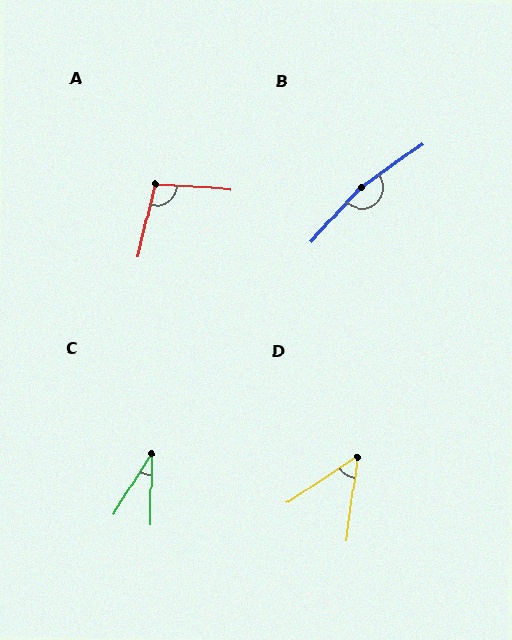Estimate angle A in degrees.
Approximately 99 degrees.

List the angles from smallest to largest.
C (31°), D (49°), A (99°), B (168°).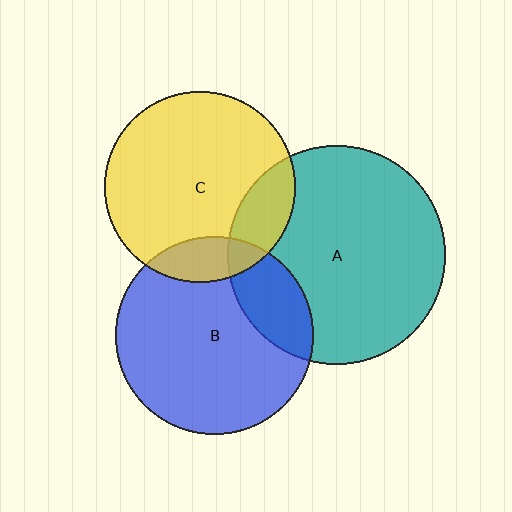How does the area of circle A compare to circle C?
Approximately 1.3 times.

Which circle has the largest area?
Circle A (teal).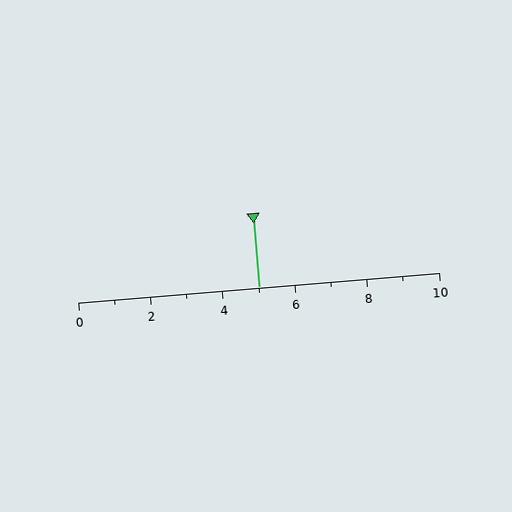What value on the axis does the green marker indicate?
The marker indicates approximately 5.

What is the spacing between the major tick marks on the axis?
The major ticks are spaced 2 apart.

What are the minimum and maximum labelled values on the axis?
The axis runs from 0 to 10.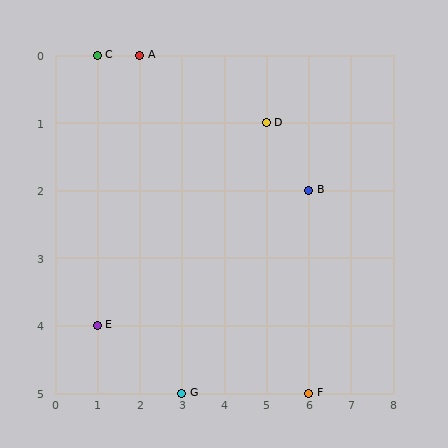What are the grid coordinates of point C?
Point C is at grid coordinates (1, 0).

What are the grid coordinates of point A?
Point A is at grid coordinates (2, 0).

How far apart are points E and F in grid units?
Points E and F are 5 columns and 1 row apart (about 5.1 grid units diagonally).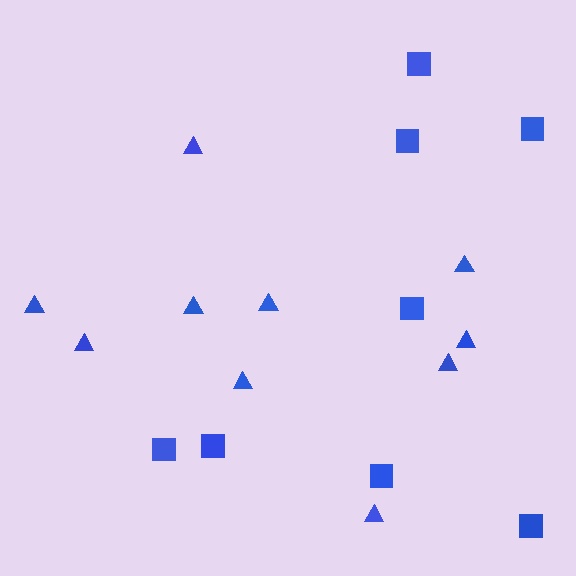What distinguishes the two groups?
There are 2 groups: one group of triangles (10) and one group of squares (8).